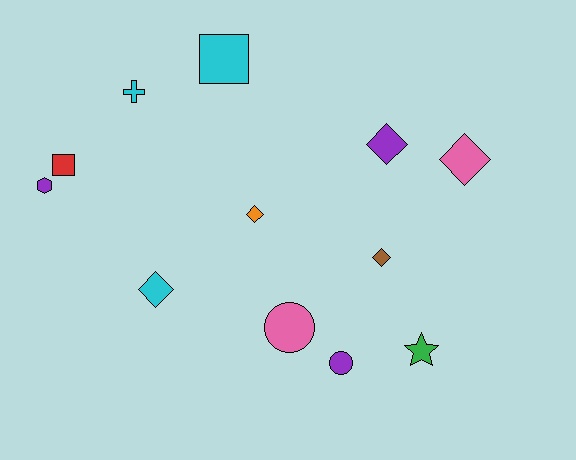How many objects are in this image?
There are 12 objects.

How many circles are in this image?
There are 2 circles.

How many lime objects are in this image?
There are no lime objects.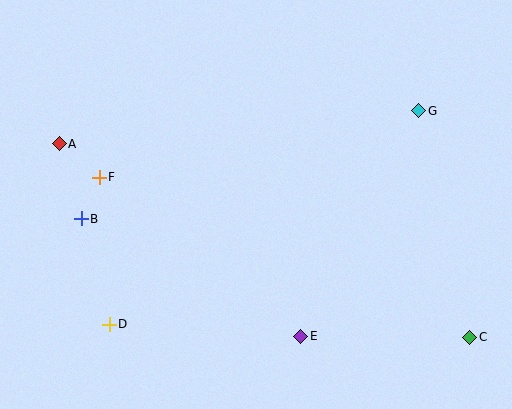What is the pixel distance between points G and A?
The distance between G and A is 361 pixels.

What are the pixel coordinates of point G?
Point G is at (419, 111).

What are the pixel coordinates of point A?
Point A is at (59, 144).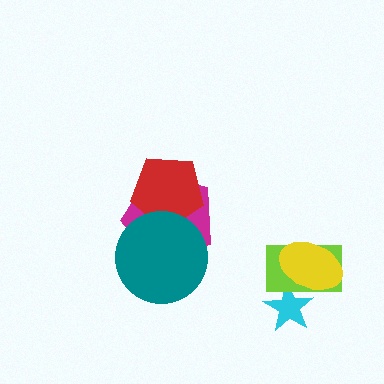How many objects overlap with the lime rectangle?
2 objects overlap with the lime rectangle.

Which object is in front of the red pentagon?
The teal circle is in front of the red pentagon.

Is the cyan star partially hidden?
Yes, it is partially covered by another shape.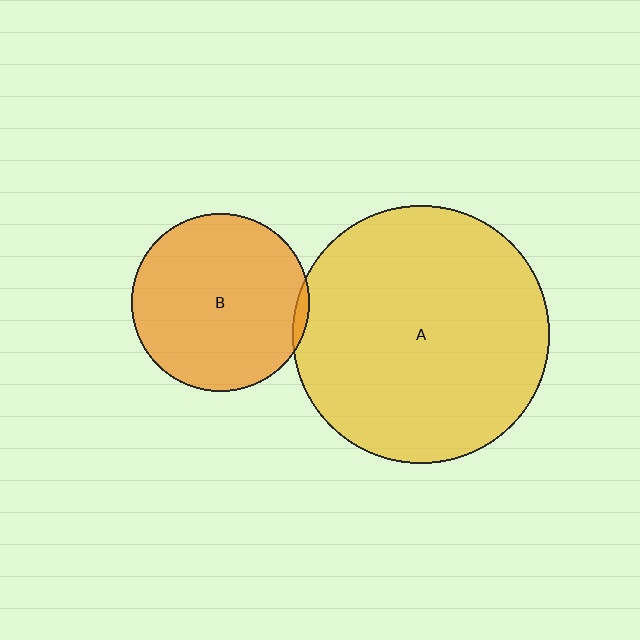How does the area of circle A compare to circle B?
Approximately 2.1 times.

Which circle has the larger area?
Circle A (yellow).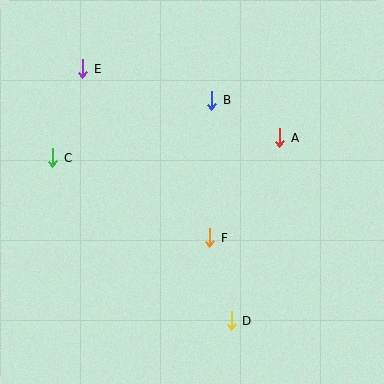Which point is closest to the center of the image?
Point F at (210, 238) is closest to the center.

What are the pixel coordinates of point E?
Point E is at (83, 69).